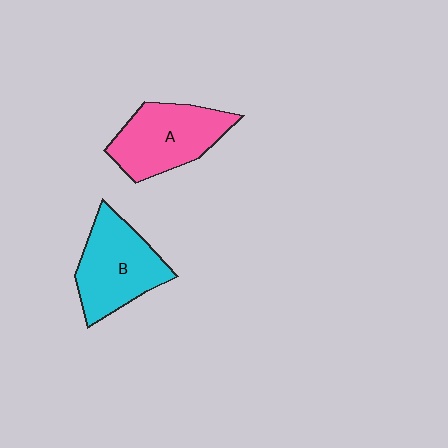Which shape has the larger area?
Shape B (cyan).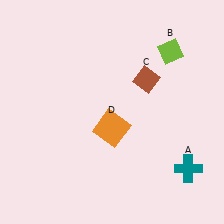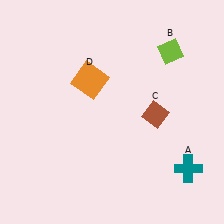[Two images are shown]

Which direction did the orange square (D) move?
The orange square (D) moved up.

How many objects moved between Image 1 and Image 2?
2 objects moved between the two images.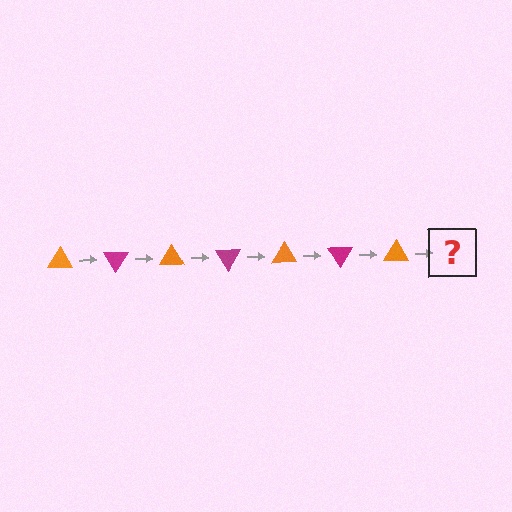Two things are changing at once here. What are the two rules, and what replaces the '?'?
The two rules are that it rotates 60 degrees each step and the color cycles through orange and magenta. The '?' should be a magenta triangle, rotated 420 degrees from the start.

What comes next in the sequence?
The next element should be a magenta triangle, rotated 420 degrees from the start.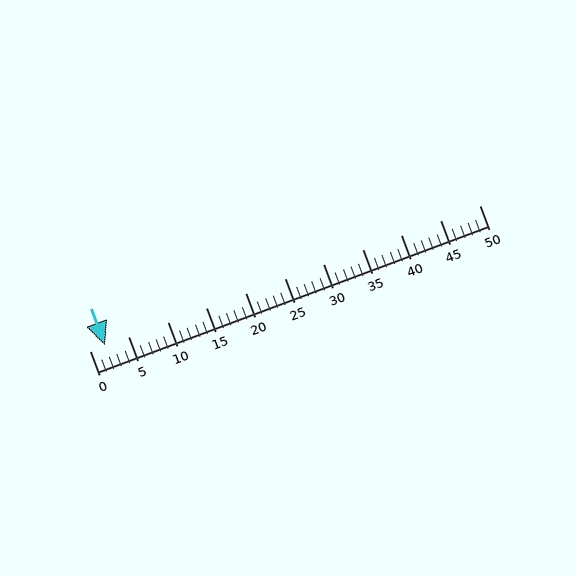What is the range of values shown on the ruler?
The ruler shows values from 0 to 50.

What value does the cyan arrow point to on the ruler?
The cyan arrow points to approximately 2.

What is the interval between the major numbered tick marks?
The major tick marks are spaced 5 units apart.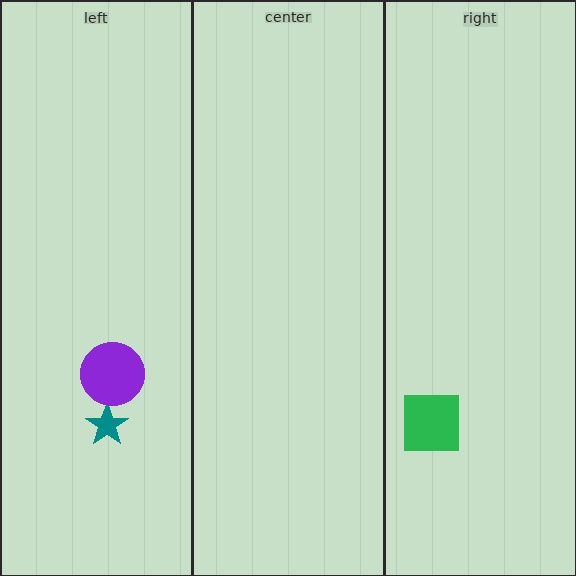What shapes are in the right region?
The green square.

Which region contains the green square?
The right region.